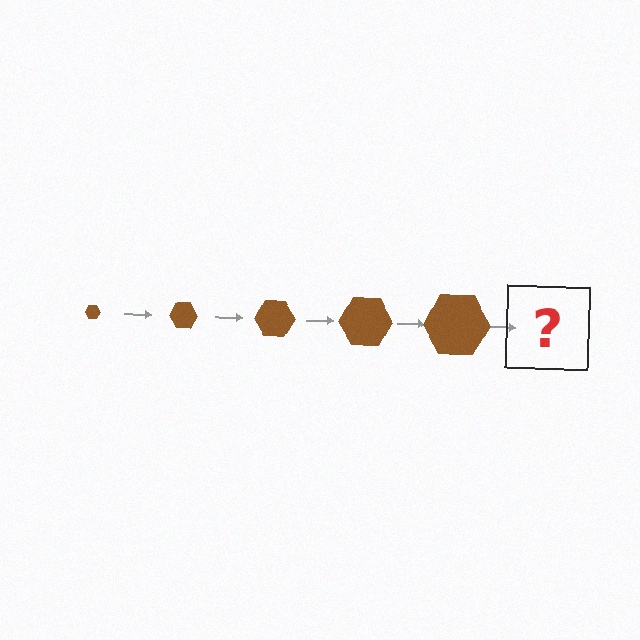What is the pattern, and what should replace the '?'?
The pattern is that the hexagon gets progressively larger each step. The '?' should be a brown hexagon, larger than the previous one.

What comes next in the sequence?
The next element should be a brown hexagon, larger than the previous one.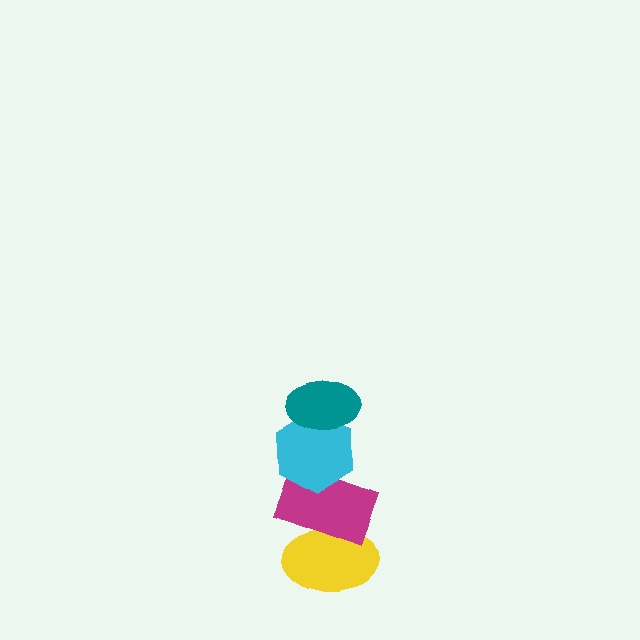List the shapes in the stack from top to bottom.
From top to bottom: the teal ellipse, the cyan hexagon, the magenta rectangle, the yellow ellipse.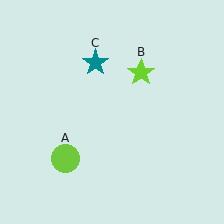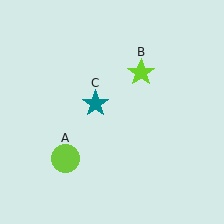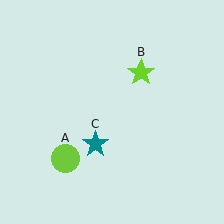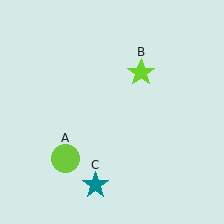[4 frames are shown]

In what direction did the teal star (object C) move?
The teal star (object C) moved down.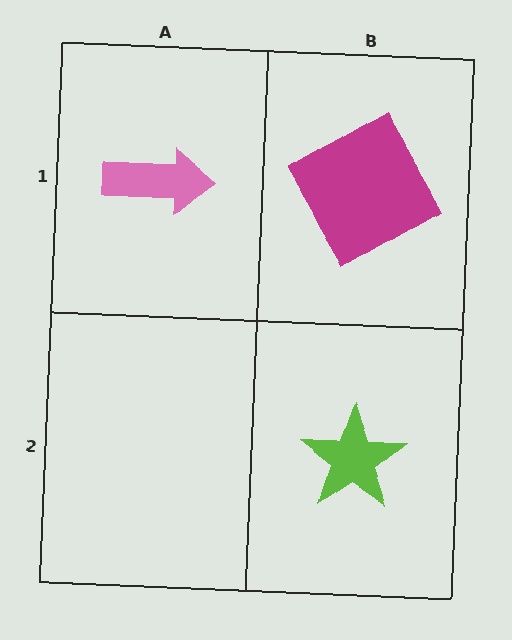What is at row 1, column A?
A pink arrow.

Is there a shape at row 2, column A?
No, that cell is empty.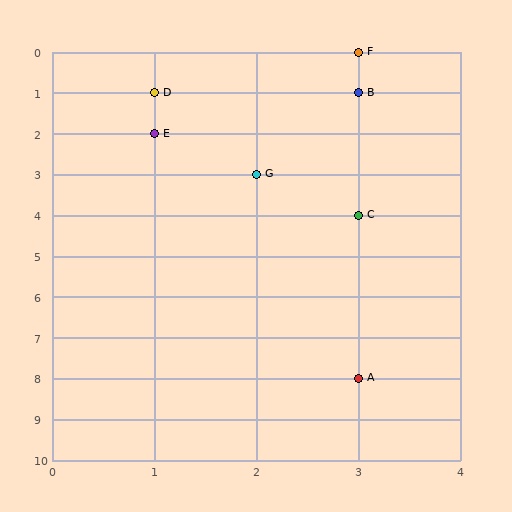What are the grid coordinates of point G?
Point G is at grid coordinates (2, 3).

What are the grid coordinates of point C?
Point C is at grid coordinates (3, 4).